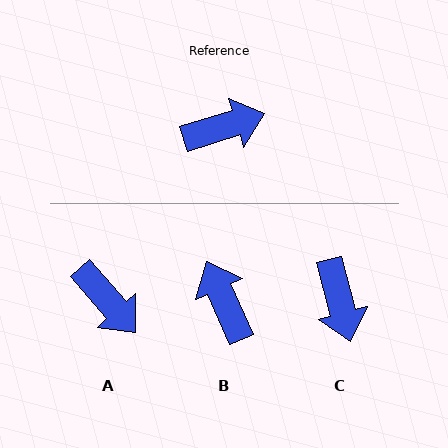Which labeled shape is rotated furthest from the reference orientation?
B, about 97 degrees away.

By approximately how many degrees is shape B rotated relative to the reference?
Approximately 97 degrees counter-clockwise.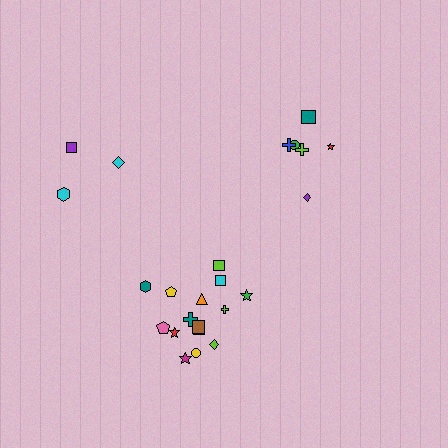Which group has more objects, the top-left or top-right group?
The top-right group.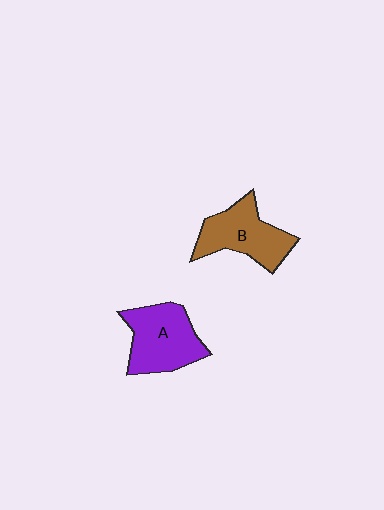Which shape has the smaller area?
Shape B (brown).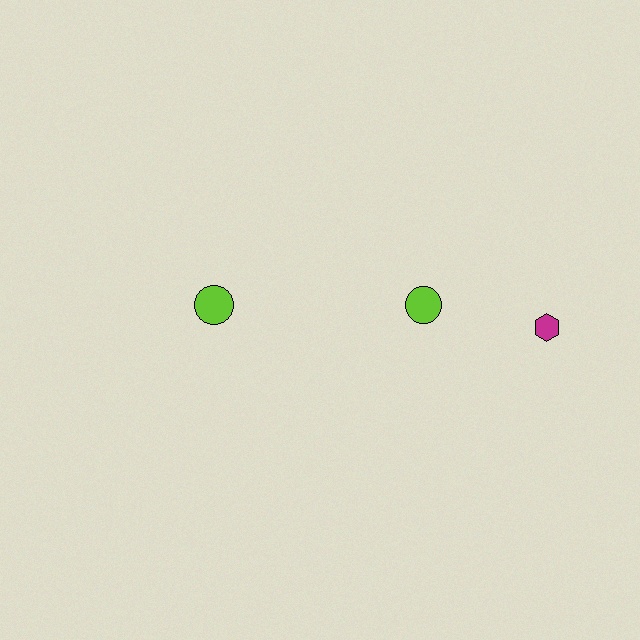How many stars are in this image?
There are no stars.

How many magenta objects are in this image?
There is 1 magenta object.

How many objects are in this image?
There are 3 objects.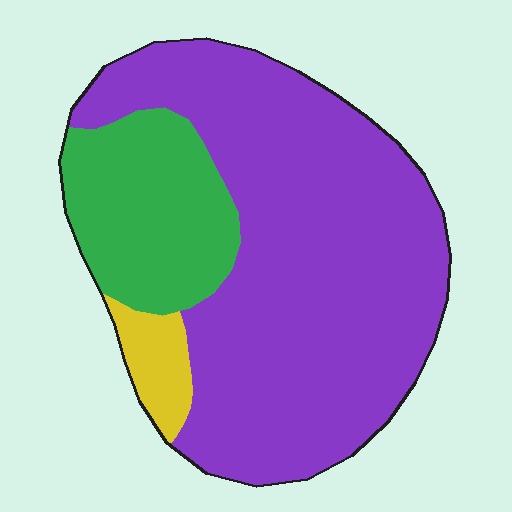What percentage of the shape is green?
Green covers about 20% of the shape.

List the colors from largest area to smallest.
From largest to smallest: purple, green, yellow.